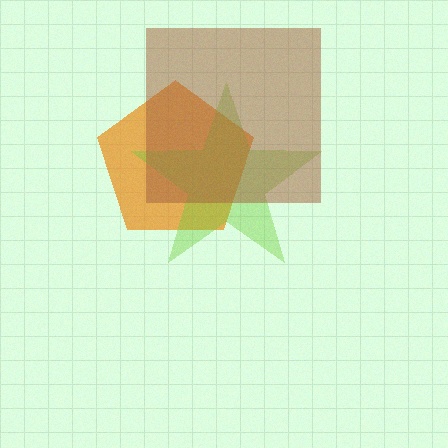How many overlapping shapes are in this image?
There are 3 overlapping shapes in the image.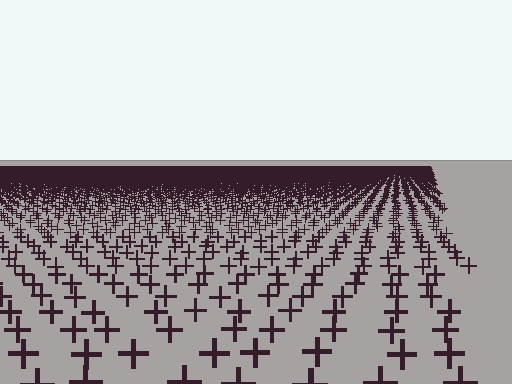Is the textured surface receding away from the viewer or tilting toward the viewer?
The surface is receding away from the viewer. Texture elements get smaller and denser toward the top.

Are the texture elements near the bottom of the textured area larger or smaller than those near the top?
Larger. Near the bottom, elements are closer to the viewer and appear at a bigger on-screen size.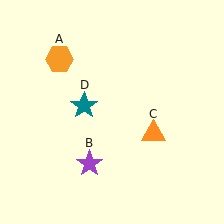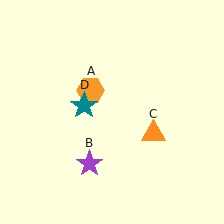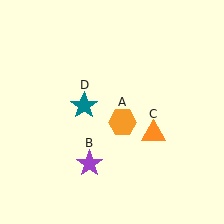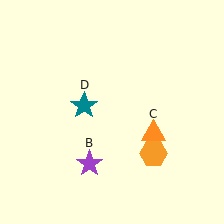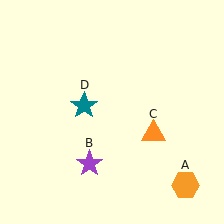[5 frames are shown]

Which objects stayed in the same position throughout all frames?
Purple star (object B) and orange triangle (object C) and teal star (object D) remained stationary.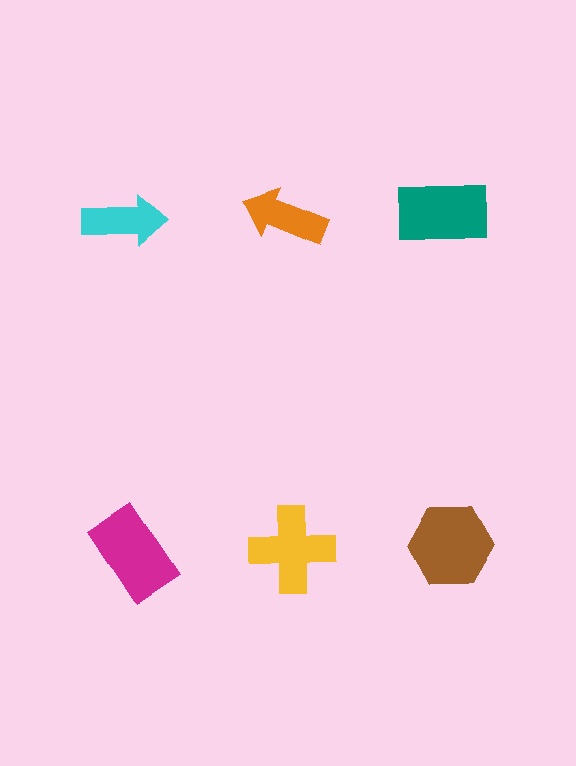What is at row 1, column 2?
An orange arrow.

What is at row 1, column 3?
A teal rectangle.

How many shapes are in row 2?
3 shapes.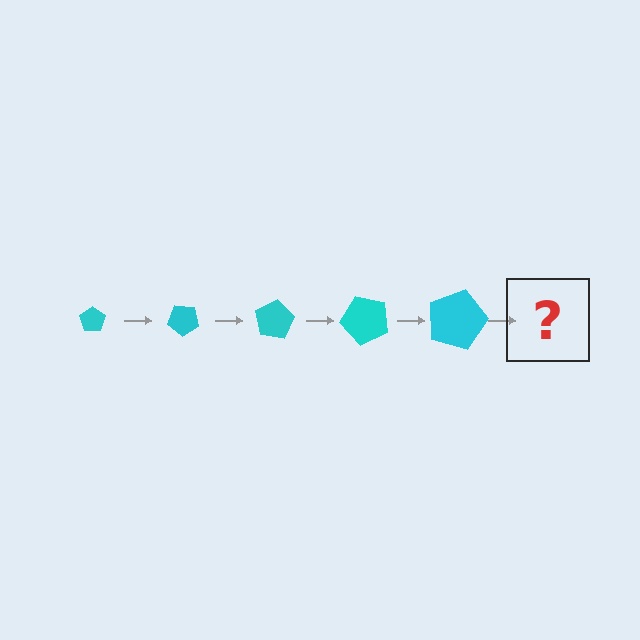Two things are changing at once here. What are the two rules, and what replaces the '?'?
The two rules are that the pentagon grows larger each step and it rotates 40 degrees each step. The '?' should be a pentagon, larger than the previous one and rotated 200 degrees from the start.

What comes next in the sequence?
The next element should be a pentagon, larger than the previous one and rotated 200 degrees from the start.